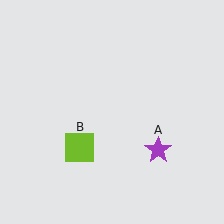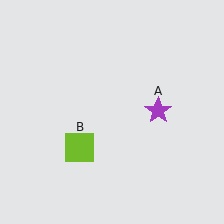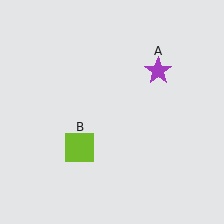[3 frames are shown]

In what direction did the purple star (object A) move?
The purple star (object A) moved up.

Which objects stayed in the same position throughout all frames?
Lime square (object B) remained stationary.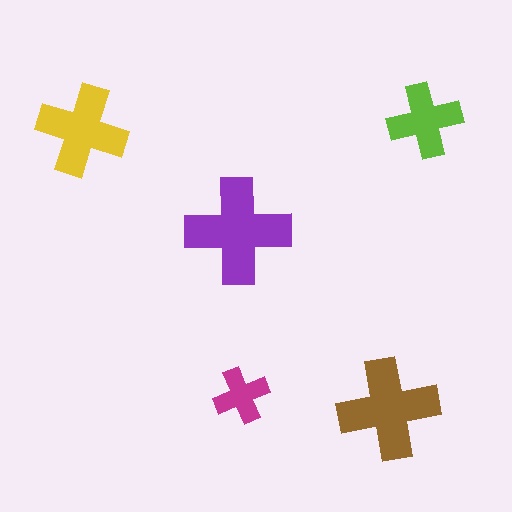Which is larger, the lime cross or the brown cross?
The brown one.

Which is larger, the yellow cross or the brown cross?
The brown one.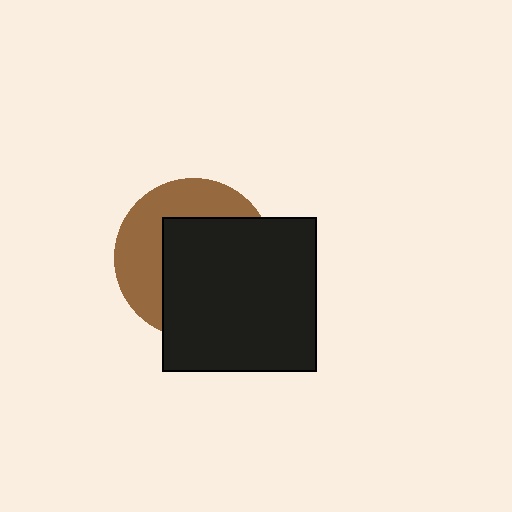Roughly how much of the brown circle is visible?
A small part of it is visible (roughly 41%).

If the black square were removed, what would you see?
You would see the complete brown circle.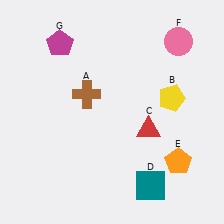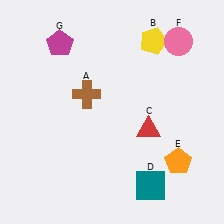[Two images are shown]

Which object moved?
The yellow pentagon (B) moved up.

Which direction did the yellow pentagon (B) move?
The yellow pentagon (B) moved up.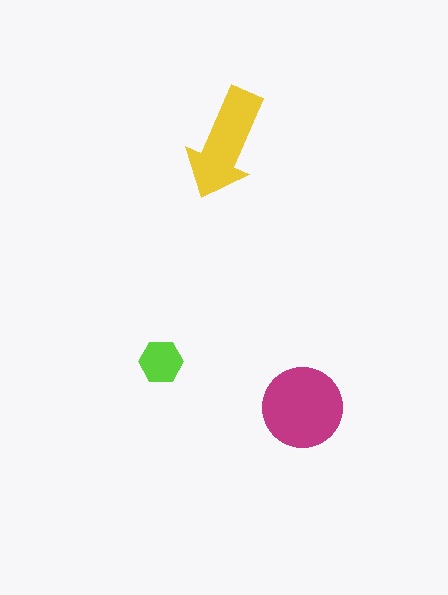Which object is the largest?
The magenta circle.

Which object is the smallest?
The lime hexagon.